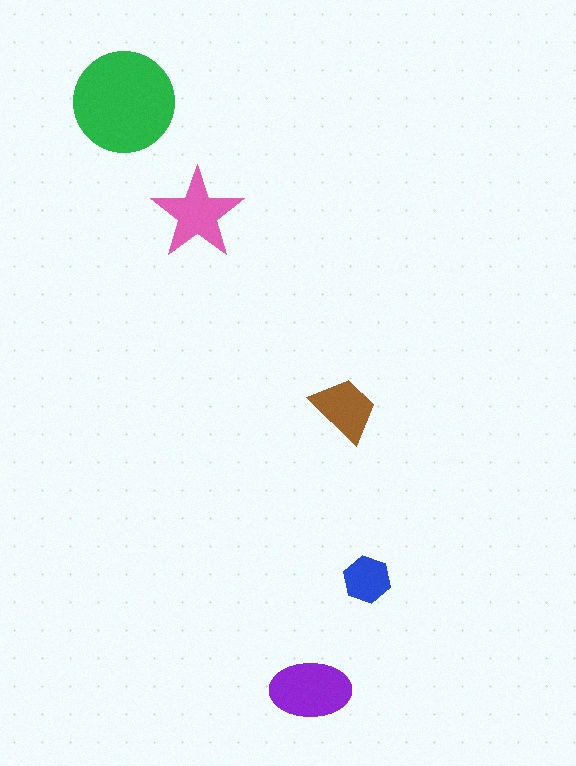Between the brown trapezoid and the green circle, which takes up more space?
The green circle.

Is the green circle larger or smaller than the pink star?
Larger.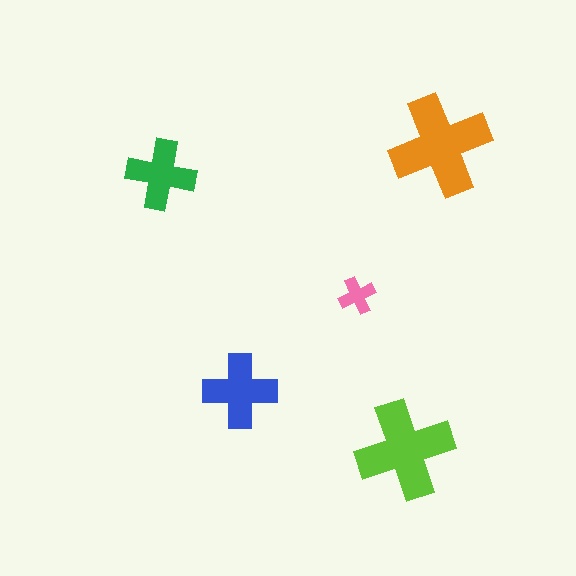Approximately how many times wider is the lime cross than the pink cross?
About 2.5 times wider.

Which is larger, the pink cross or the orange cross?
The orange one.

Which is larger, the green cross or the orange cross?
The orange one.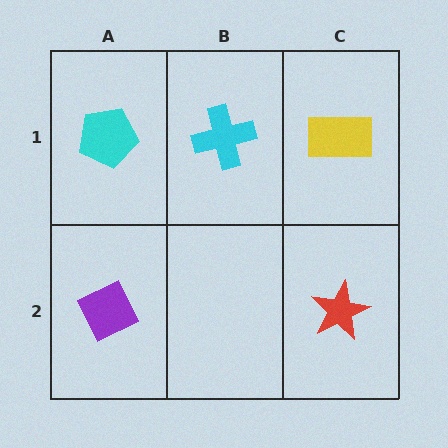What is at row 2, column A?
A purple diamond.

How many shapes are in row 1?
3 shapes.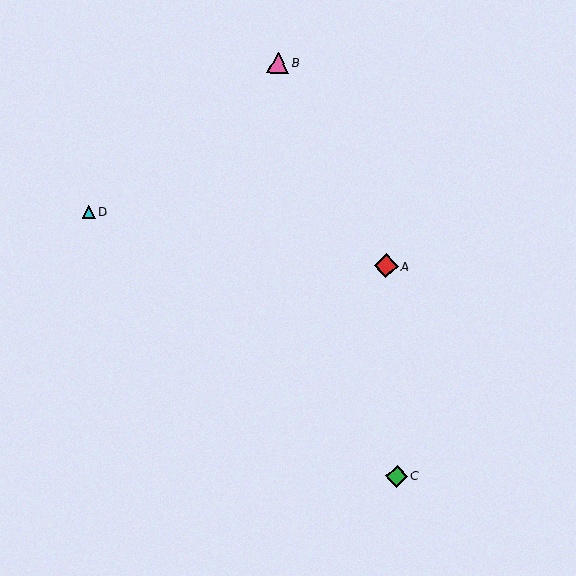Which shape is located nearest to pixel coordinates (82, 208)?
The cyan triangle (labeled D) at (89, 212) is nearest to that location.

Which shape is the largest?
The red diamond (labeled A) is the largest.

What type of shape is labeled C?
Shape C is a green diamond.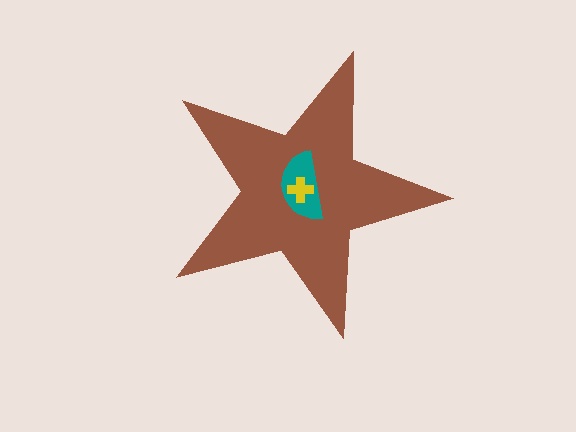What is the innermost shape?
The yellow cross.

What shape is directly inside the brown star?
The teal semicircle.